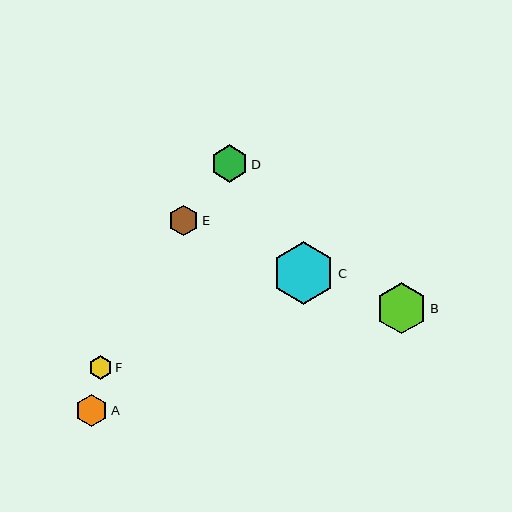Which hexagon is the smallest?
Hexagon F is the smallest with a size of approximately 23 pixels.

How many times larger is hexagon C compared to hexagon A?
Hexagon C is approximately 2.0 times the size of hexagon A.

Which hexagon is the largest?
Hexagon C is the largest with a size of approximately 63 pixels.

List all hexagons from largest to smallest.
From largest to smallest: C, B, D, A, E, F.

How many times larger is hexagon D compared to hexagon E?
Hexagon D is approximately 1.2 times the size of hexagon E.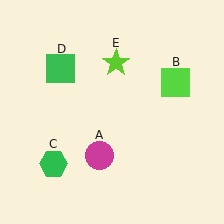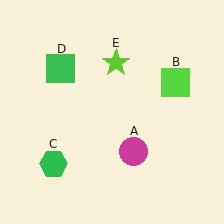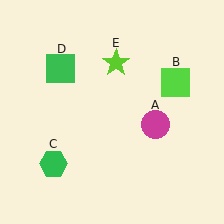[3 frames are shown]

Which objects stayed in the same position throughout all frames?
Lime square (object B) and green hexagon (object C) and green square (object D) and lime star (object E) remained stationary.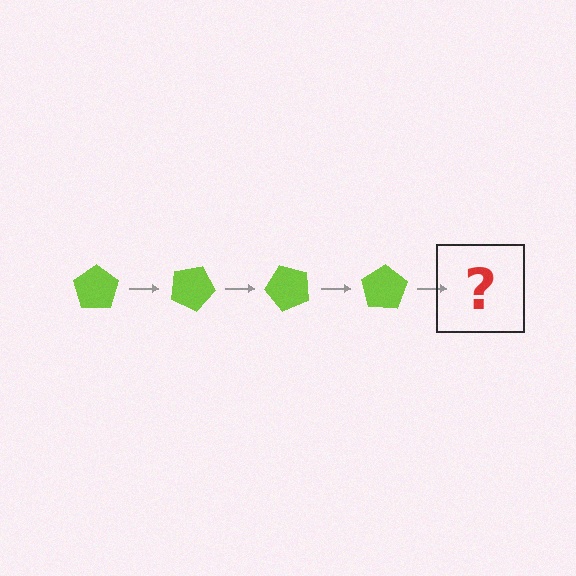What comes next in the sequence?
The next element should be a lime pentagon rotated 100 degrees.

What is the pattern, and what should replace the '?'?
The pattern is that the pentagon rotates 25 degrees each step. The '?' should be a lime pentagon rotated 100 degrees.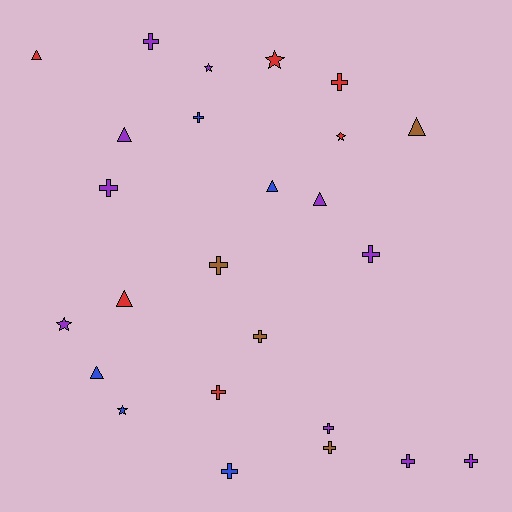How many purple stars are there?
There are 2 purple stars.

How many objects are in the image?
There are 25 objects.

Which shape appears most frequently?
Cross, with 13 objects.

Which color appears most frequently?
Purple, with 10 objects.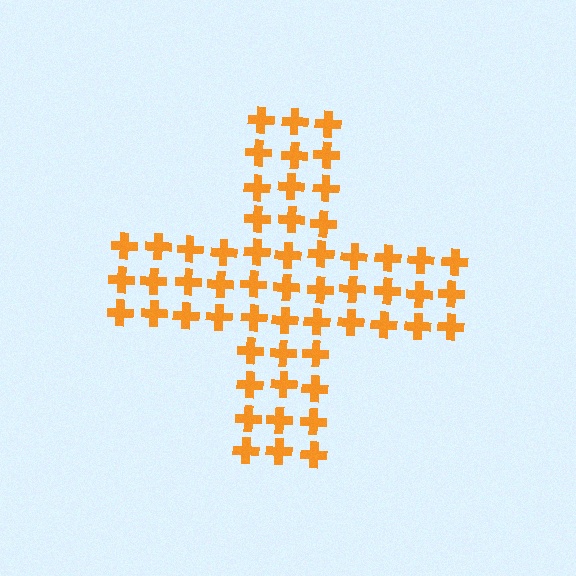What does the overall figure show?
The overall figure shows a cross.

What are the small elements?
The small elements are crosses.